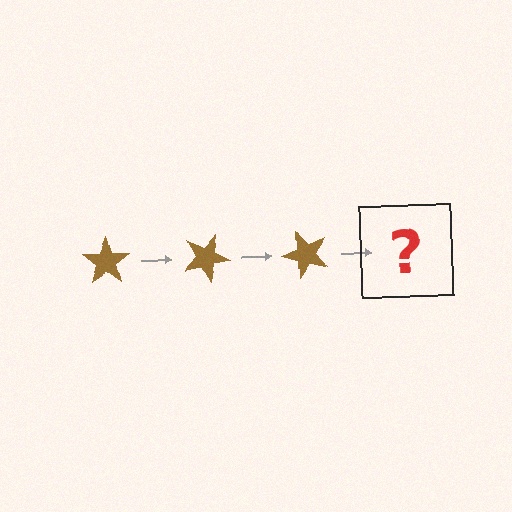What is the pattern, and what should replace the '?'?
The pattern is that the star rotates 25 degrees each step. The '?' should be a brown star rotated 75 degrees.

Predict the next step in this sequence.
The next step is a brown star rotated 75 degrees.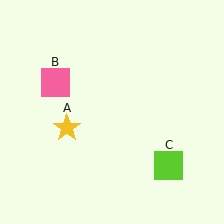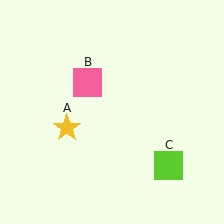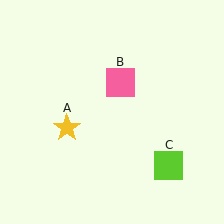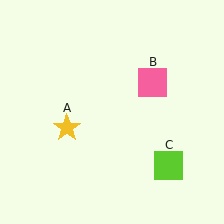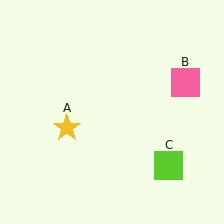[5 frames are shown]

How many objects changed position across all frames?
1 object changed position: pink square (object B).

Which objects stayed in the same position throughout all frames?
Yellow star (object A) and lime square (object C) remained stationary.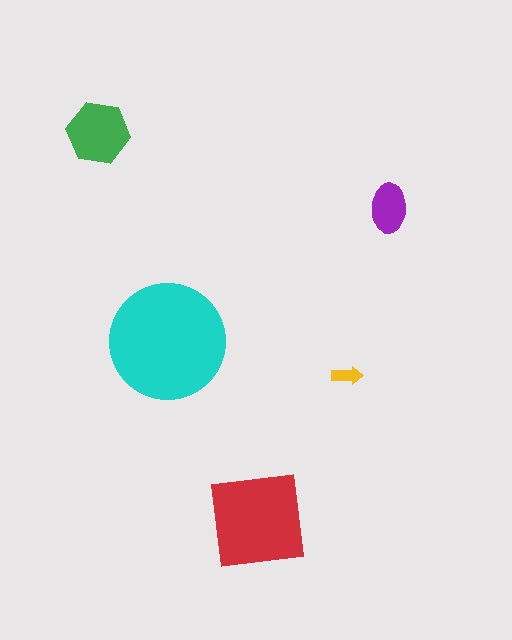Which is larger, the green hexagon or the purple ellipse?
The green hexagon.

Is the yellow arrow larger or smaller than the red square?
Smaller.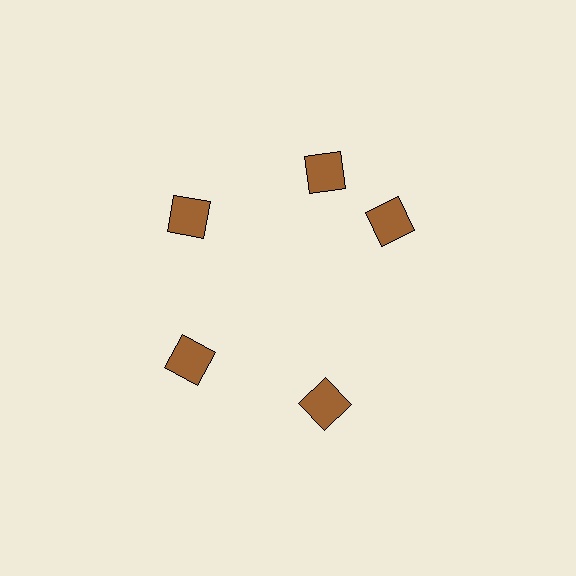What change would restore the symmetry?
The symmetry would be restored by rotating it back into even spacing with its neighbors so that all 5 squares sit at equal angles and equal distance from the center.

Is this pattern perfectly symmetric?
No. The 5 brown squares are arranged in a ring, but one element near the 3 o'clock position is rotated out of alignment along the ring, breaking the 5-fold rotational symmetry.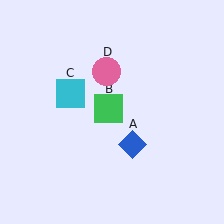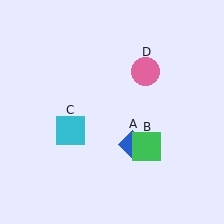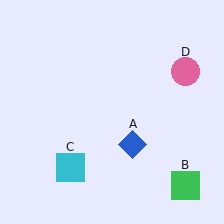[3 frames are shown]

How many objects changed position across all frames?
3 objects changed position: green square (object B), cyan square (object C), pink circle (object D).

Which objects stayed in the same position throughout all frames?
Blue diamond (object A) remained stationary.